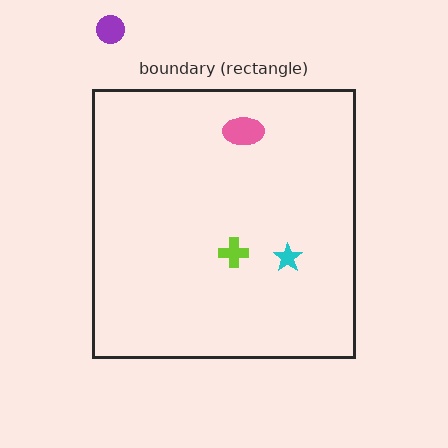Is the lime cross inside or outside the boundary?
Inside.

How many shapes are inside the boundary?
3 inside, 1 outside.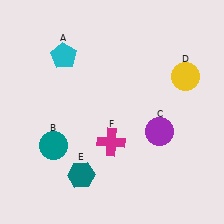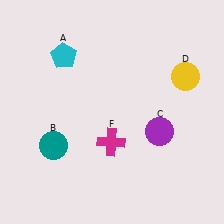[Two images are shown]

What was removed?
The teal hexagon (E) was removed in Image 2.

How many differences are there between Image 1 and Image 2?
There is 1 difference between the two images.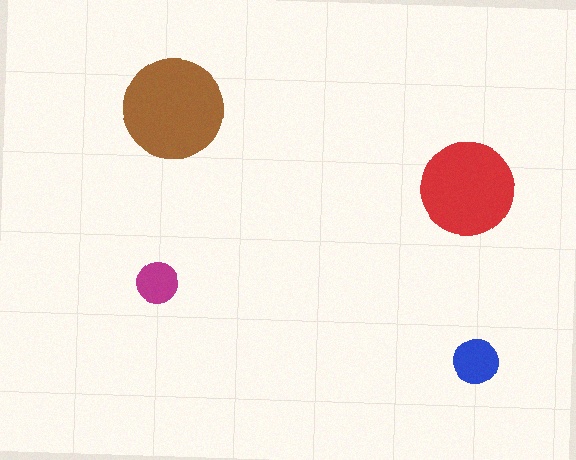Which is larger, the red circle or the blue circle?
The red one.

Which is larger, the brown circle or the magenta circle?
The brown one.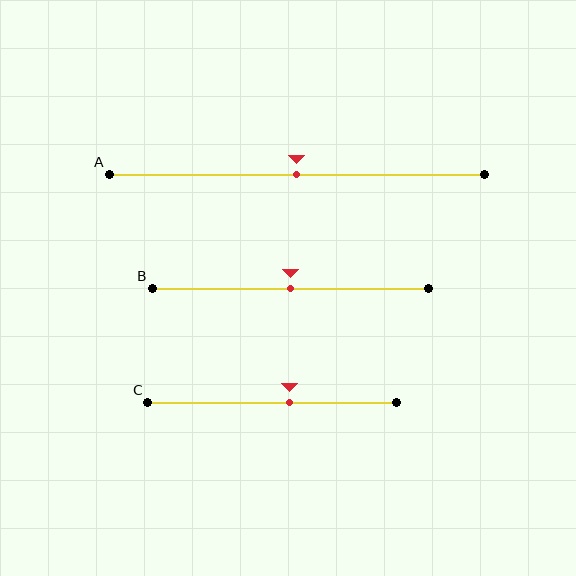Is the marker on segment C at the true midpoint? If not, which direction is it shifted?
No, the marker on segment C is shifted to the right by about 7% of the segment length.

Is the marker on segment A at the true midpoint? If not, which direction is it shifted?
Yes, the marker on segment A is at the true midpoint.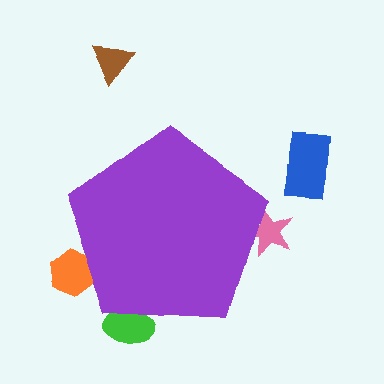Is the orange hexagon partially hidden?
Yes, the orange hexagon is partially hidden behind the purple pentagon.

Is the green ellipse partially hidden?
Yes, the green ellipse is partially hidden behind the purple pentagon.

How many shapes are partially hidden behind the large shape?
3 shapes are partially hidden.